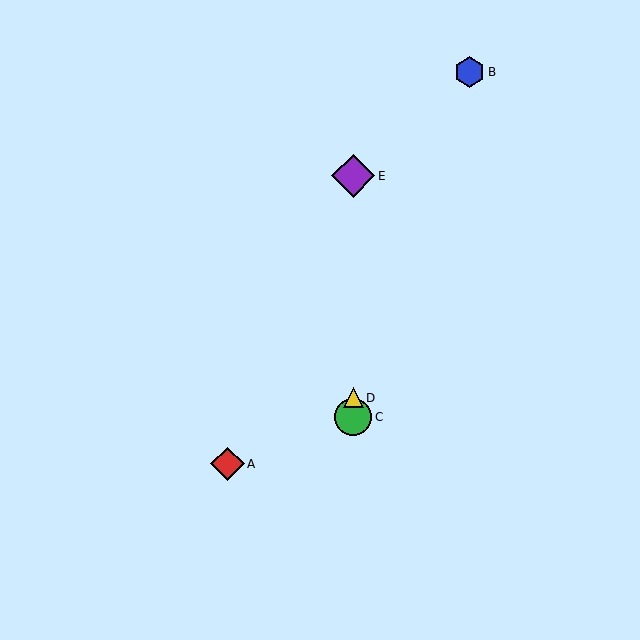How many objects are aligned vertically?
3 objects (C, D, E) are aligned vertically.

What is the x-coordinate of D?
Object D is at x≈353.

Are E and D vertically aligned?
Yes, both are at x≈353.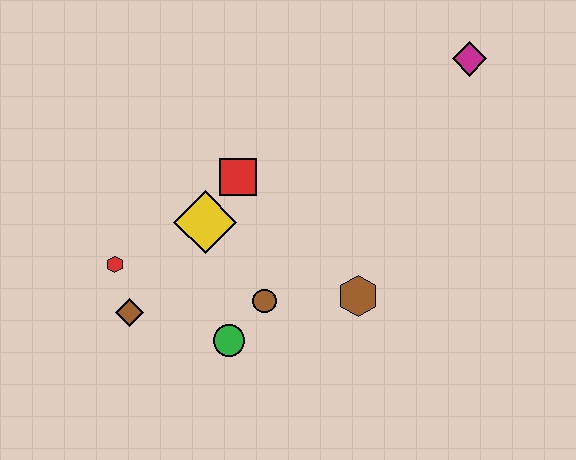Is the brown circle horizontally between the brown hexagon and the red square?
Yes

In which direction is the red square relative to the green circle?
The red square is above the green circle.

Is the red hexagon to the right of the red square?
No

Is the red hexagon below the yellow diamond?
Yes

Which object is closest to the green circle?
The brown circle is closest to the green circle.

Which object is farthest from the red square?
The magenta diamond is farthest from the red square.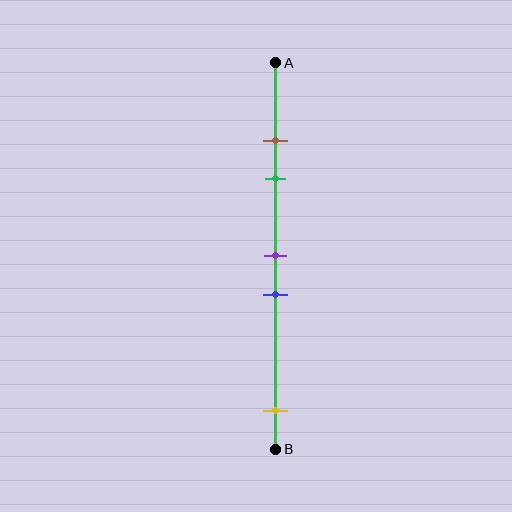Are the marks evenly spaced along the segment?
No, the marks are not evenly spaced.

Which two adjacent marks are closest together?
The brown and green marks are the closest adjacent pair.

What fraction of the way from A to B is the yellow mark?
The yellow mark is approximately 90% (0.9) of the way from A to B.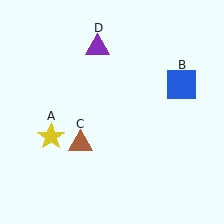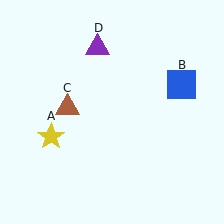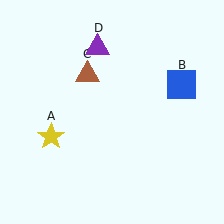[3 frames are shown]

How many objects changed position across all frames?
1 object changed position: brown triangle (object C).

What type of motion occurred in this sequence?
The brown triangle (object C) rotated clockwise around the center of the scene.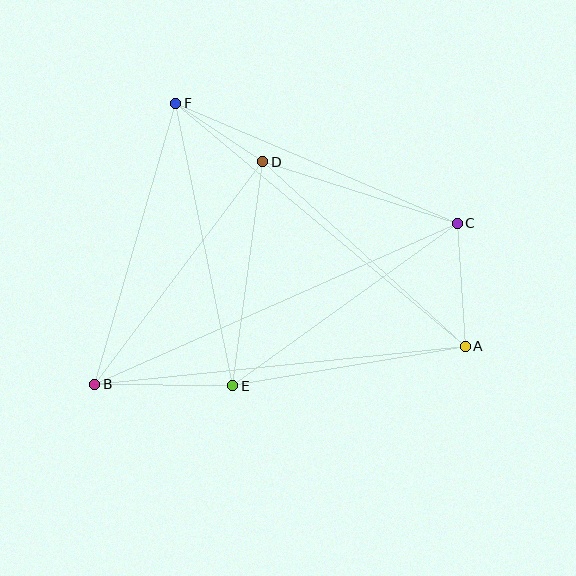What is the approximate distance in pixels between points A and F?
The distance between A and F is approximately 377 pixels.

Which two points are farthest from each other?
Points B and C are farthest from each other.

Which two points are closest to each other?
Points D and F are closest to each other.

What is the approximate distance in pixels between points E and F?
The distance between E and F is approximately 288 pixels.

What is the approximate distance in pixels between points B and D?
The distance between B and D is approximately 279 pixels.